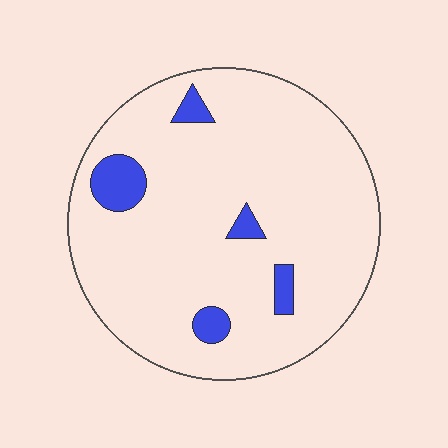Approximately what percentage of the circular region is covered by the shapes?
Approximately 10%.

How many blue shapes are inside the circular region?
5.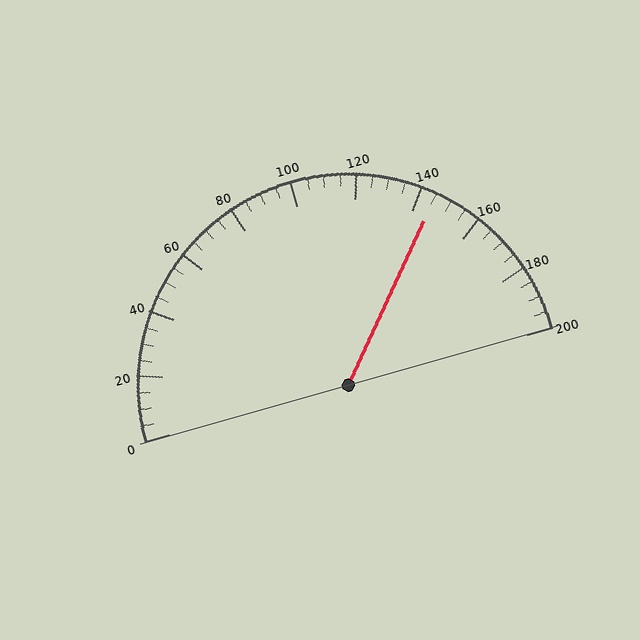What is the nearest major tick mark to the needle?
The nearest major tick mark is 140.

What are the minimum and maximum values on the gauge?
The gauge ranges from 0 to 200.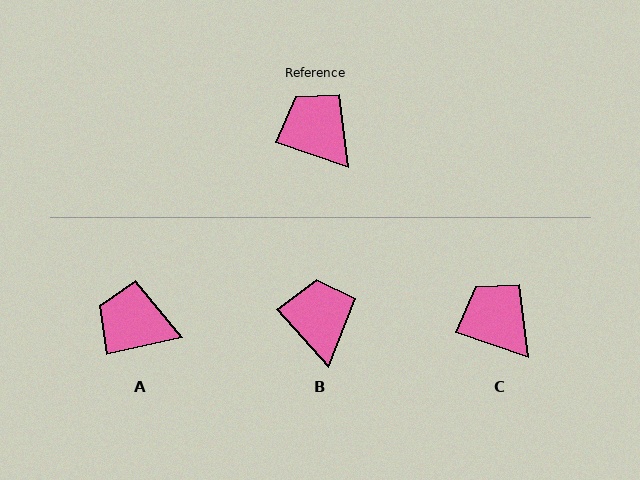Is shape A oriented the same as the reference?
No, it is off by about 32 degrees.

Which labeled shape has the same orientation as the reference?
C.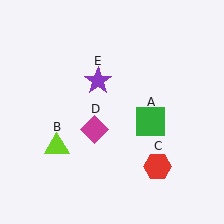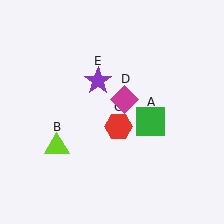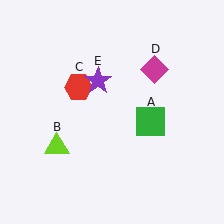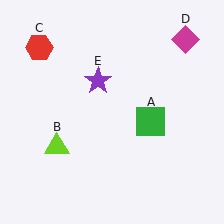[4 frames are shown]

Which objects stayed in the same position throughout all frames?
Green square (object A) and lime triangle (object B) and purple star (object E) remained stationary.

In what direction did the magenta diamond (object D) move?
The magenta diamond (object D) moved up and to the right.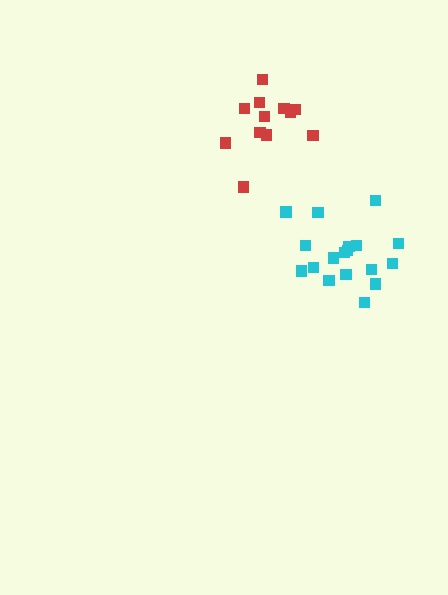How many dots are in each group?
Group 1: 18 dots, Group 2: 12 dots (30 total).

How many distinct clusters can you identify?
There are 2 distinct clusters.